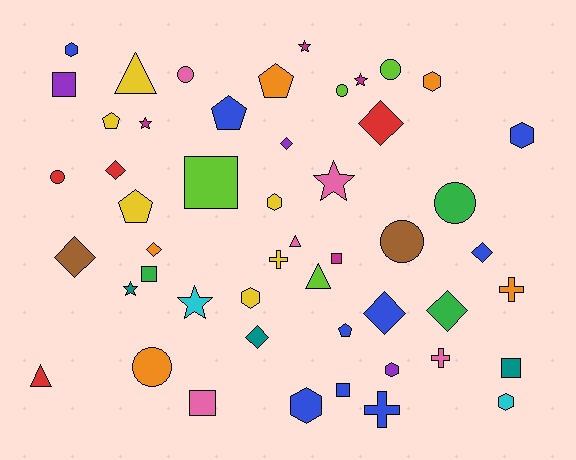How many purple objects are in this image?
There are 3 purple objects.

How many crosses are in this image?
There are 4 crosses.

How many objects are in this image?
There are 50 objects.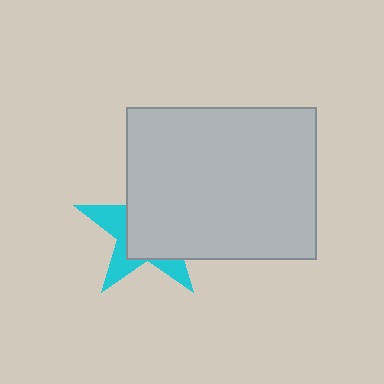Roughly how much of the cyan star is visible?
A small part of it is visible (roughly 35%).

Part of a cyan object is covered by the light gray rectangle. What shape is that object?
It is a star.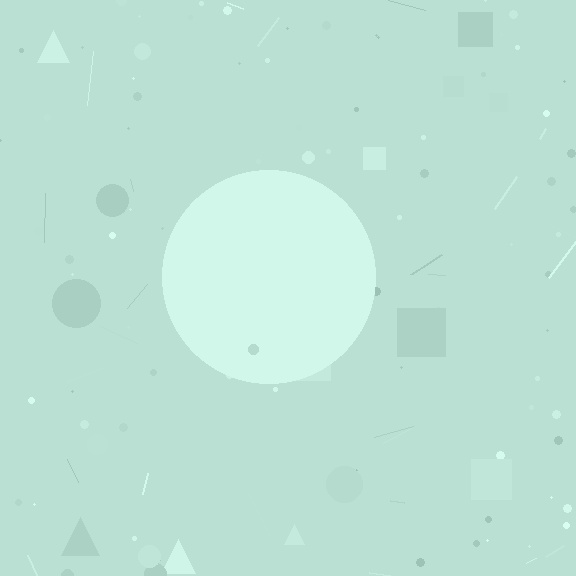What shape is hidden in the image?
A circle is hidden in the image.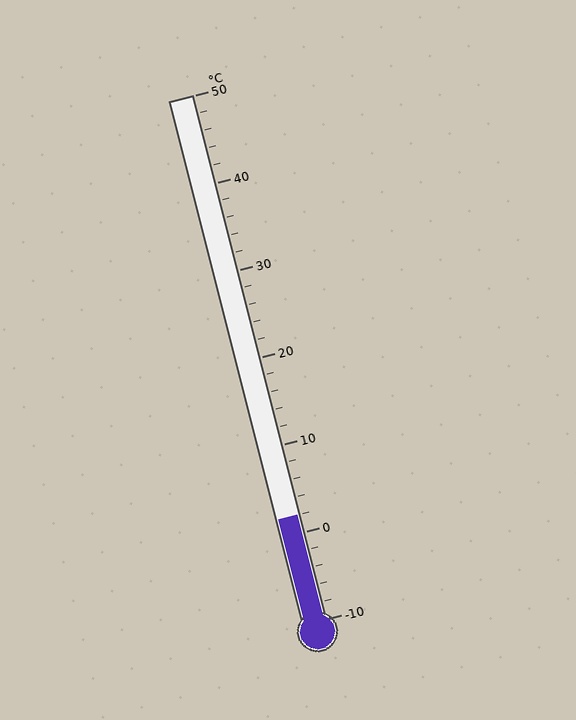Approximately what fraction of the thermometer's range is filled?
The thermometer is filled to approximately 20% of its range.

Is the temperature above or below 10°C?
The temperature is below 10°C.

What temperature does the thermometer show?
The thermometer shows approximately 2°C.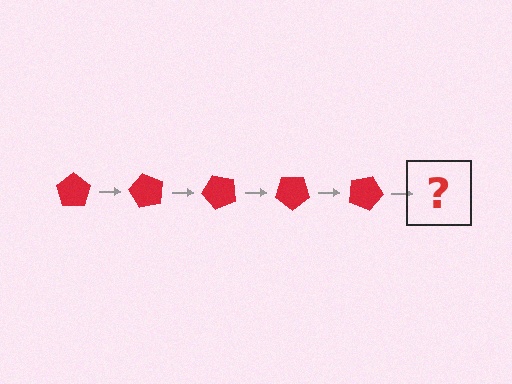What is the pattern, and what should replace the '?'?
The pattern is that the pentagon rotates 60 degrees each step. The '?' should be a red pentagon rotated 300 degrees.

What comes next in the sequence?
The next element should be a red pentagon rotated 300 degrees.